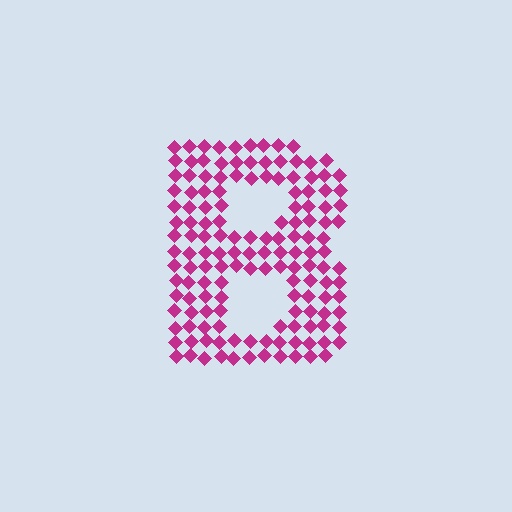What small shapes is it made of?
It is made of small diamonds.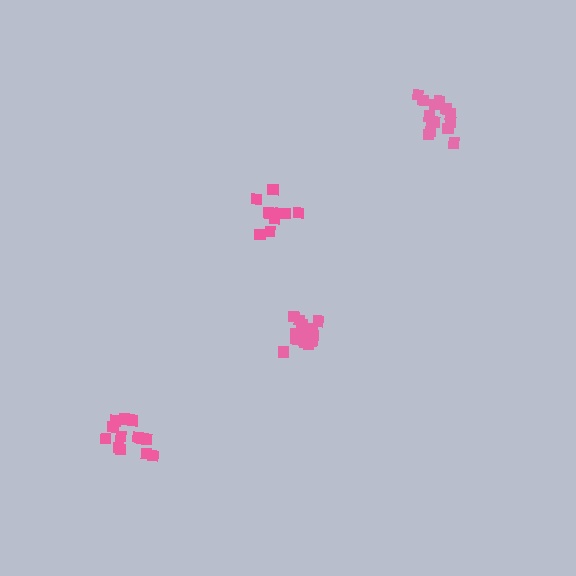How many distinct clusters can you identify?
There are 4 distinct clusters.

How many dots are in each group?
Group 1: 16 dots, Group 2: 13 dots, Group 3: 10 dots, Group 4: 14 dots (53 total).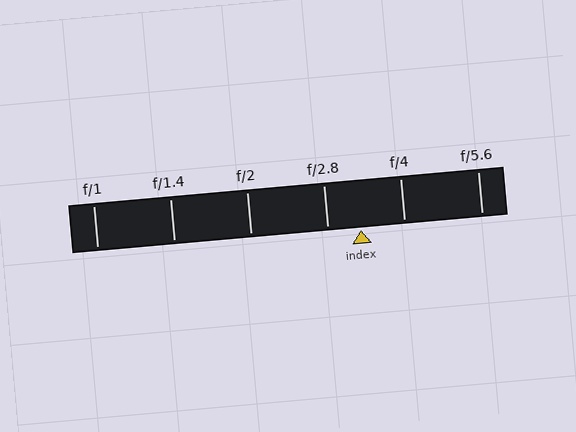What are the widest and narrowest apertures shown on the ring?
The widest aperture shown is f/1 and the narrowest is f/5.6.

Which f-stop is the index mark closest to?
The index mark is closest to f/2.8.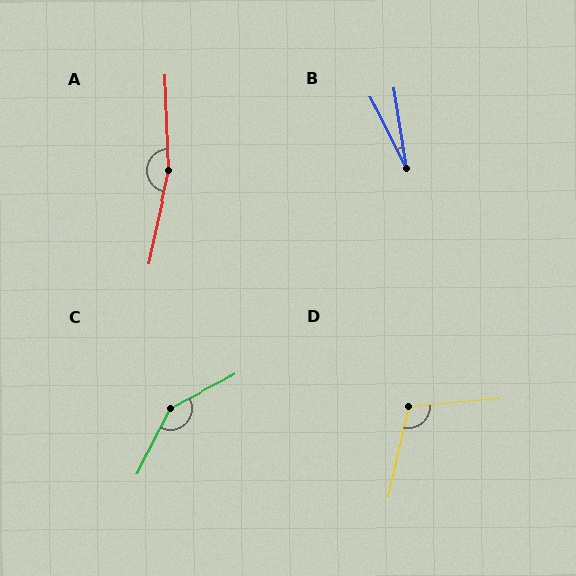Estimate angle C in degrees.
Approximately 144 degrees.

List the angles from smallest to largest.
B (18°), D (108°), C (144°), A (165°).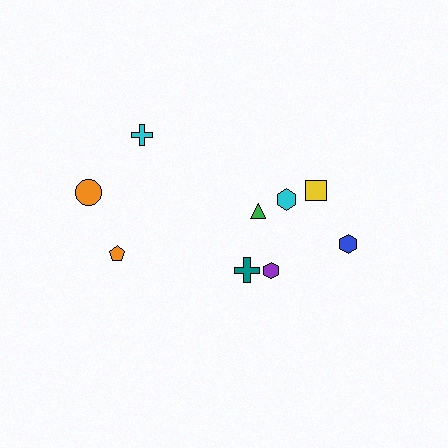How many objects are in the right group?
There are 6 objects.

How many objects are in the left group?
There are 3 objects.